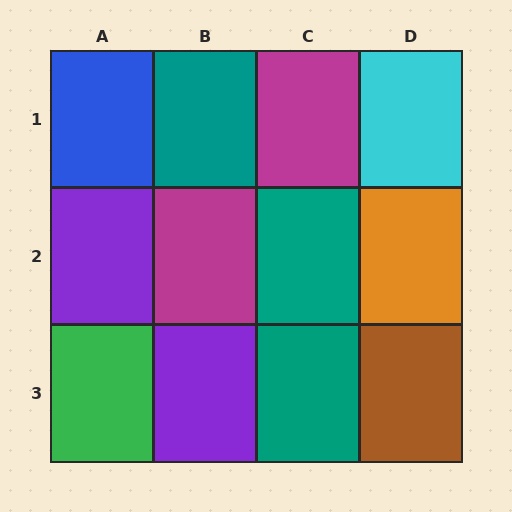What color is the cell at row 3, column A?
Green.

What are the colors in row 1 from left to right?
Blue, teal, magenta, cyan.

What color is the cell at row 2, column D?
Orange.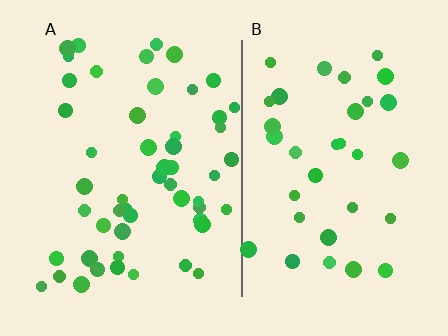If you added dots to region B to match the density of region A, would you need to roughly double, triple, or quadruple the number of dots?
Approximately double.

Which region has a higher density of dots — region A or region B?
A (the left).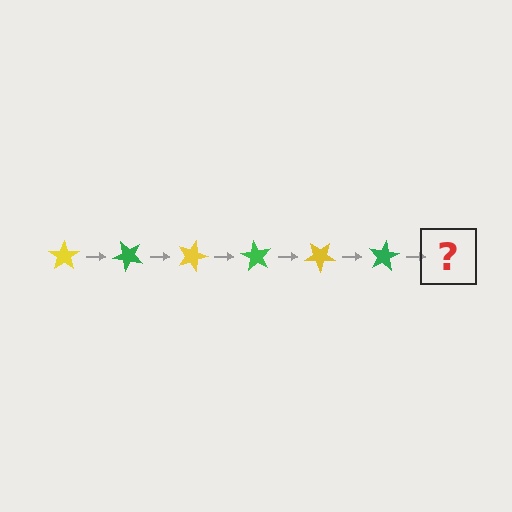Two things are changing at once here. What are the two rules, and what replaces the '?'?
The two rules are that it rotates 45 degrees each step and the color cycles through yellow and green. The '?' should be a yellow star, rotated 270 degrees from the start.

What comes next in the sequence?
The next element should be a yellow star, rotated 270 degrees from the start.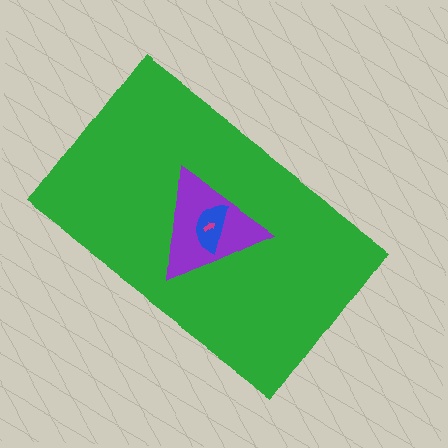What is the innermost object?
The magenta arrow.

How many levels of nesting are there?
4.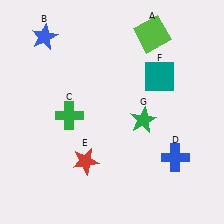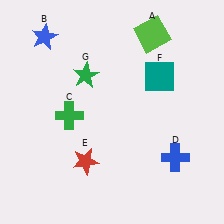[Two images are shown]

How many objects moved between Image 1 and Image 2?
1 object moved between the two images.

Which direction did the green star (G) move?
The green star (G) moved left.